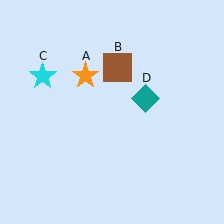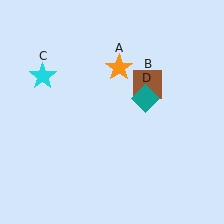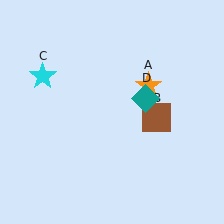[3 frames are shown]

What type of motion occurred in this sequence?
The orange star (object A), brown square (object B) rotated clockwise around the center of the scene.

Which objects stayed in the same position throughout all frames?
Cyan star (object C) and teal diamond (object D) remained stationary.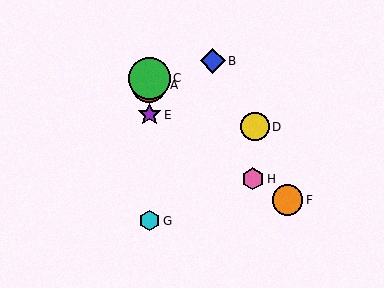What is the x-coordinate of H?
Object H is at x≈253.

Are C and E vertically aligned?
Yes, both are at x≈149.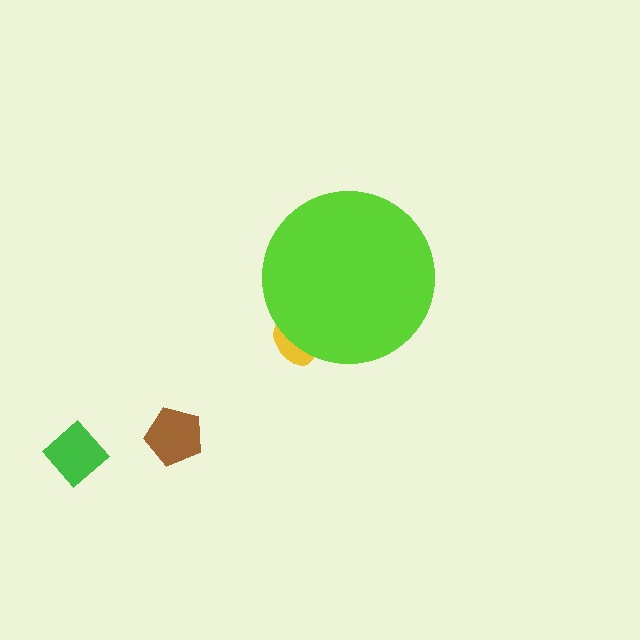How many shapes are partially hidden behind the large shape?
1 shape is partially hidden.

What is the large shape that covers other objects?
A lime circle.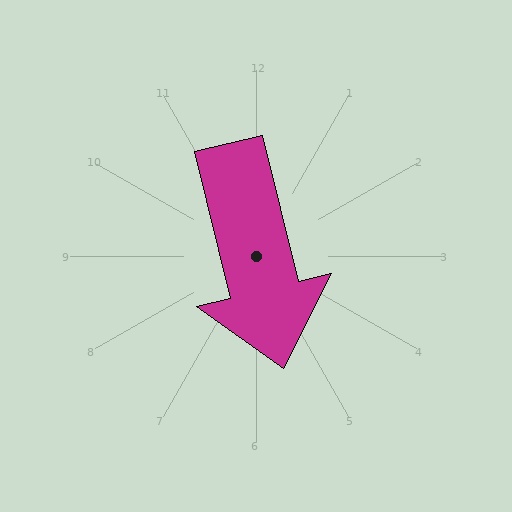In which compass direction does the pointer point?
South.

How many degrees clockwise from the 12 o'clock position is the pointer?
Approximately 166 degrees.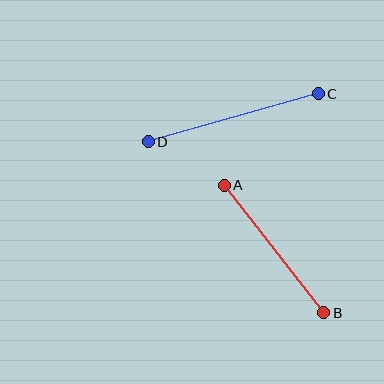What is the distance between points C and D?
The distance is approximately 177 pixels.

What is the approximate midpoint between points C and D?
The midpoint is at approximately (233, 118) pixels.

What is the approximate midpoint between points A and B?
The midpoint is at approximately (274, 249) pixels.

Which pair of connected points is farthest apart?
Points C and D are farthest apart.